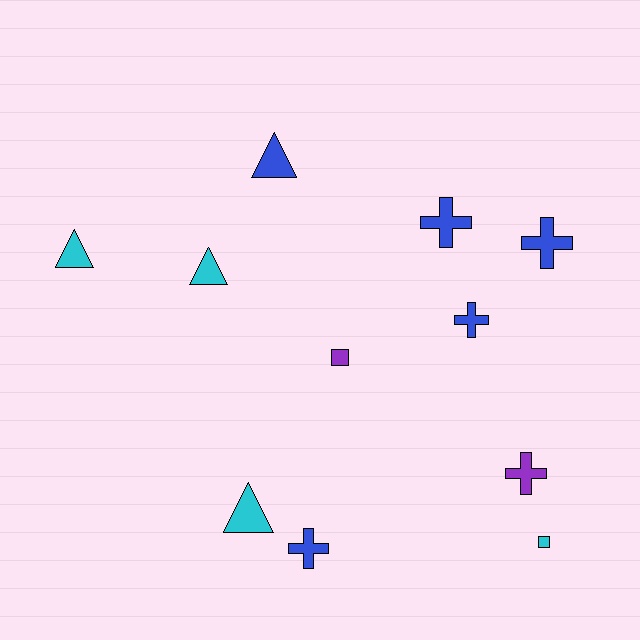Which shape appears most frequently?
Cross, with 5 objects.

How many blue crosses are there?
There are 4 blue crosses.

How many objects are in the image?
There are 11 objects.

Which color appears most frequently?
Blue, with 5 objects.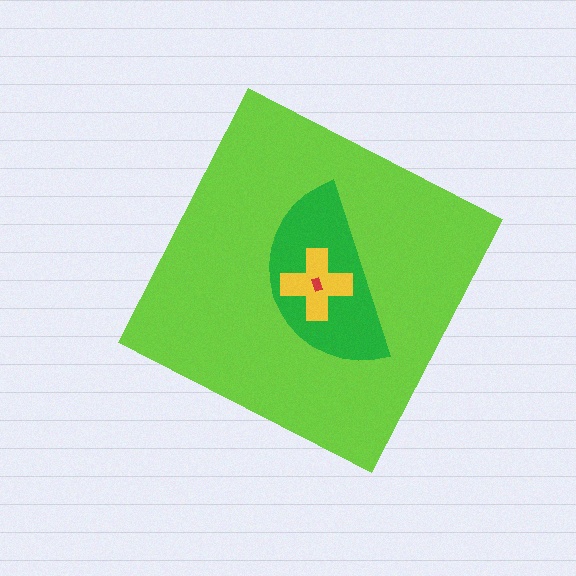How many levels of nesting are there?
4.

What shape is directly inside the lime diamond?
The green semicircle.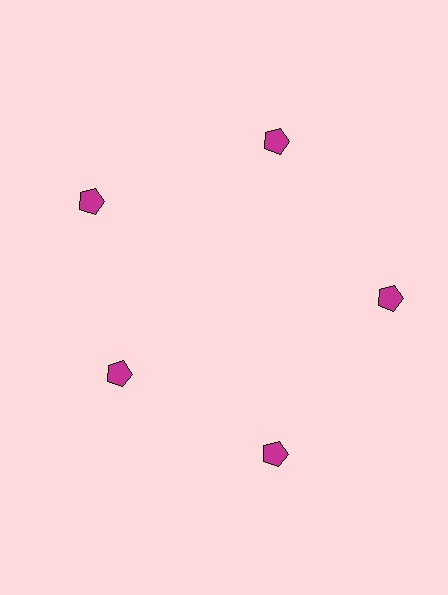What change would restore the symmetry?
The symmetry would be restored by moving it outward, back onto the ring so that all 5 pentagons sit at equal angles and equal distance from the center.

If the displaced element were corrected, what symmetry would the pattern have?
It would have 5-fold rotational symmetry — the pattern would map onto itself every 72 degrees.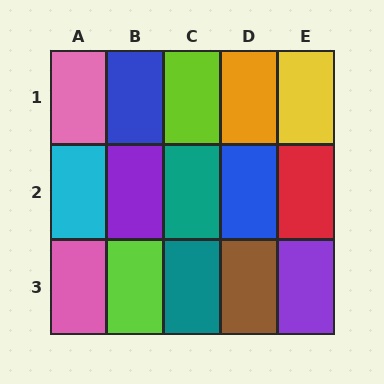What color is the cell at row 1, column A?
Pink.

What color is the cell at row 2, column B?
Purple.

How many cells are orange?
1 cell is orange.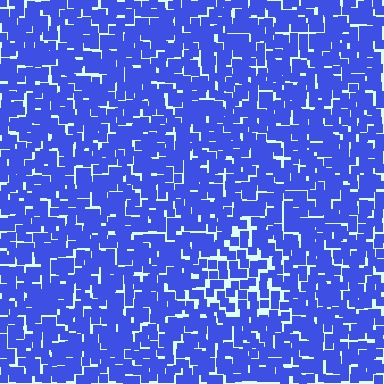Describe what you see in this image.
The image contains small blue elements arranged at two different densities. A triangle-shaped region is visible where the elements are less densely packed than the surrounding area.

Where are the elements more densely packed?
The elements are more densely packed outside the triangle boundary.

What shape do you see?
I see a triangle.